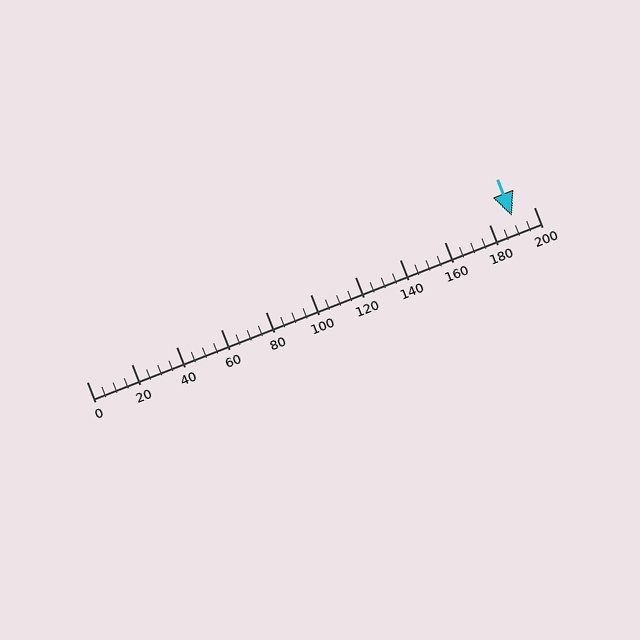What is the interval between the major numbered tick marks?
The major tick marks are spaced 20 units apart.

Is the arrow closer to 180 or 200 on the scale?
The arrow is closer to 200.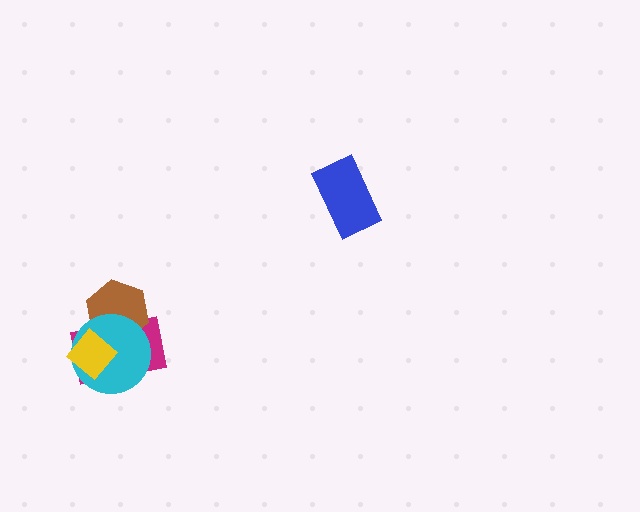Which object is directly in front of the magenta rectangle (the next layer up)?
The brown hexagon is directly in front of the magenta rectangle.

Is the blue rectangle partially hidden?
No, no other shape covers it.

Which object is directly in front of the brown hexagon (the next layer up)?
The cyan circle is directly in front of the brown hexagon.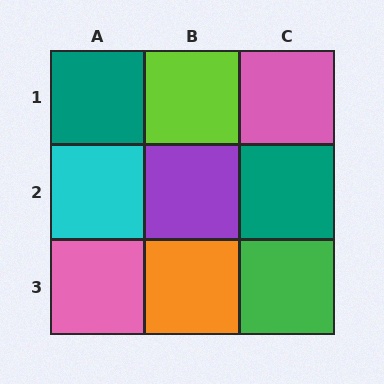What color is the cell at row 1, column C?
Pink.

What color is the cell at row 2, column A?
Cyan.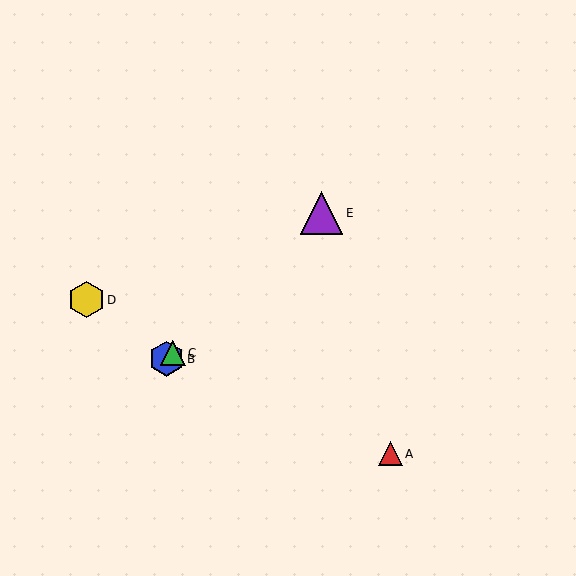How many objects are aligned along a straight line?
3 objects (B, C, E) are aligned along a straight line.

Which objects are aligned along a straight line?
Objects B, C, E are aligned along a straight line.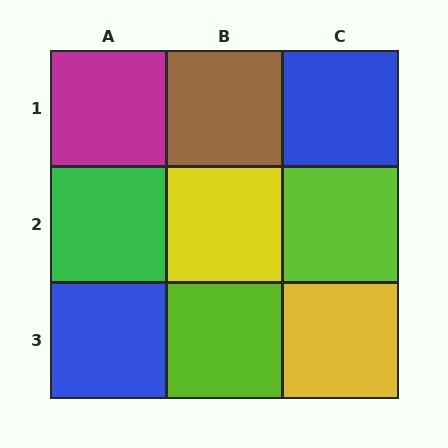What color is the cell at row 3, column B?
Lime.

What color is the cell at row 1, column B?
Brown.